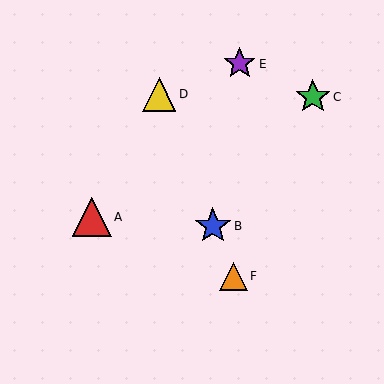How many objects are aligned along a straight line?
3 objects (B, D, F) are aligned along a straight line.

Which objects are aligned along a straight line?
Objects B, D, F are aligned along a straight line.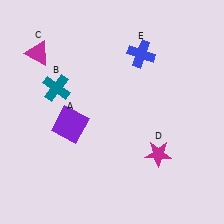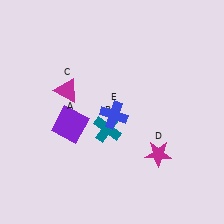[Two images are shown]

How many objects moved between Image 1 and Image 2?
3 objects moved between the two images.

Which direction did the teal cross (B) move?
The teal cross (B) moved right.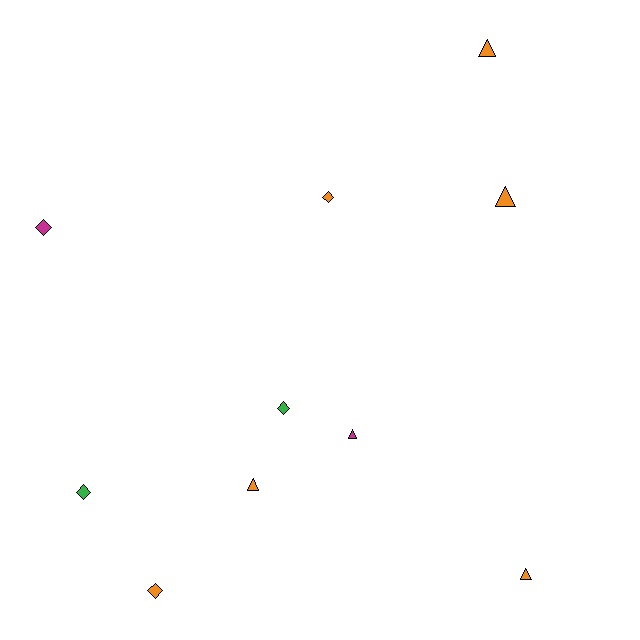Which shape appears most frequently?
Diamond, with 5 objects.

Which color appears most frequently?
Orange, with 6 objects.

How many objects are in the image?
There are 10 objects.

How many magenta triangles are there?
There is 1 magenta triangle.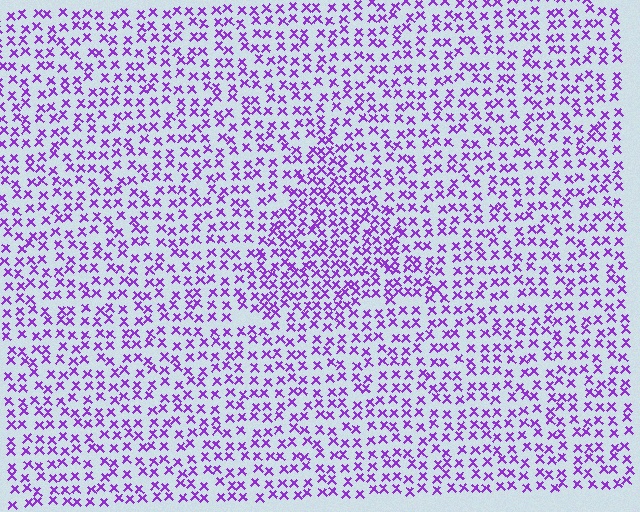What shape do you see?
I see a triangle.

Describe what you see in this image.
The image contains small purple elements arranged at two different densities. A triangle-shaped region is visible where the elements are more densely packed than the surrounding area.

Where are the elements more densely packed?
The elements are more densely packed inside the triangle boundary.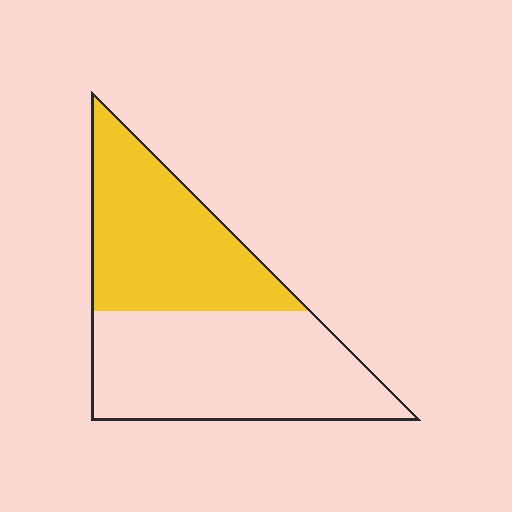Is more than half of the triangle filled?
No.